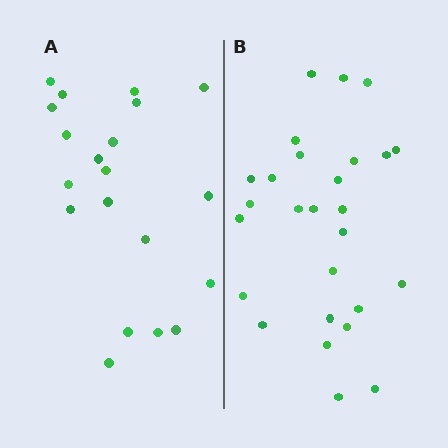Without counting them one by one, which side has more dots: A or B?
Region B (the right region) has more dots.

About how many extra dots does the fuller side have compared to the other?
Region B has roughly 8 or so more dots than region A.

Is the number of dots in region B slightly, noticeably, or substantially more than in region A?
Region B has noticeably more, but not dramatically so. The ratio is roughly 1.4 to 1.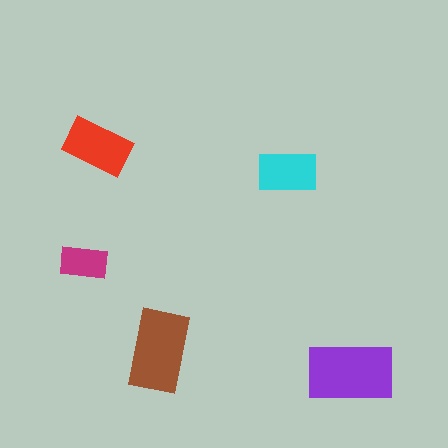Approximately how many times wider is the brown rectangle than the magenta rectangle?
About 1.5 times wider.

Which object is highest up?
The red rectangle is topmost.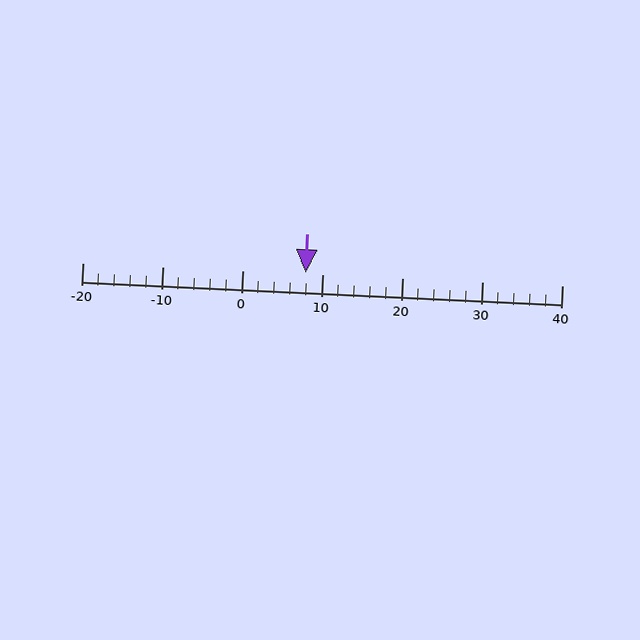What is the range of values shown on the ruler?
The ruler shows values from -20 to 40.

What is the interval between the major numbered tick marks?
The major tick marks are spaced 10 units apart.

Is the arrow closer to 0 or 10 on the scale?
The arrow is closer to 10.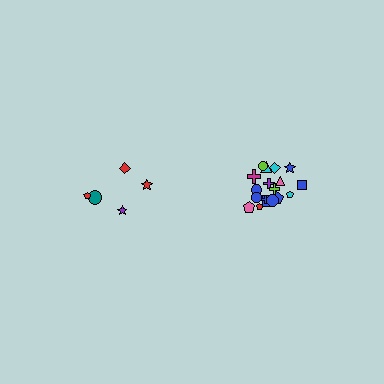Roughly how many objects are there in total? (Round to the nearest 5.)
Roughly 25 objects in total.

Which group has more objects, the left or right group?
The right group.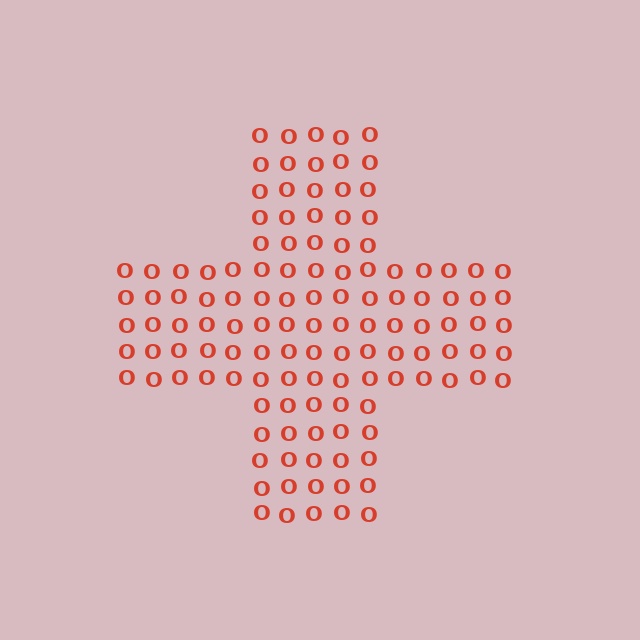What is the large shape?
The large shape is a cross.